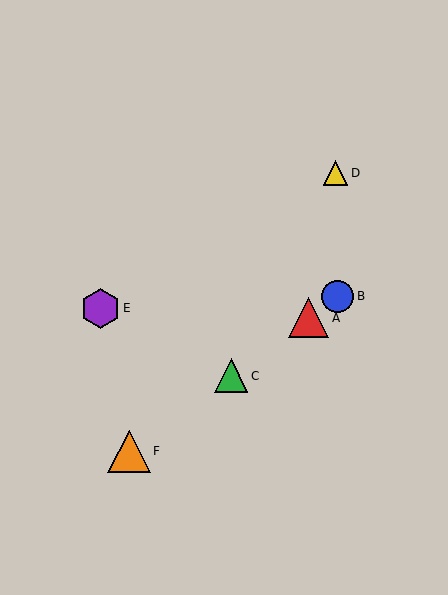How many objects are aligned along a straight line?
4 objects (A, B, C, F) are aligned along a straight line.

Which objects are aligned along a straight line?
Objects A, B, C, F are aligned along a straight line.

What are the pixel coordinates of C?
Object C is at (231, 376).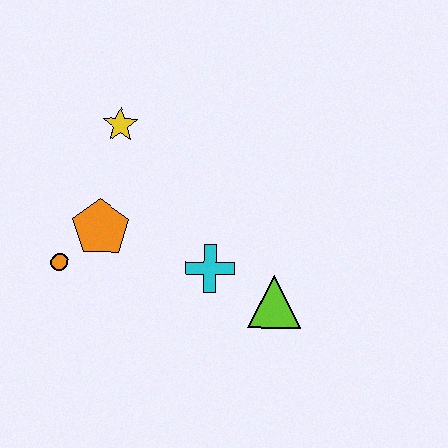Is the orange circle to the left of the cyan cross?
Yes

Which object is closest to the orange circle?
The orange pentagon is closest to the orange circle.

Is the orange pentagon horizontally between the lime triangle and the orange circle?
Yes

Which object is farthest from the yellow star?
The lime triangle is farthest from the yellow star.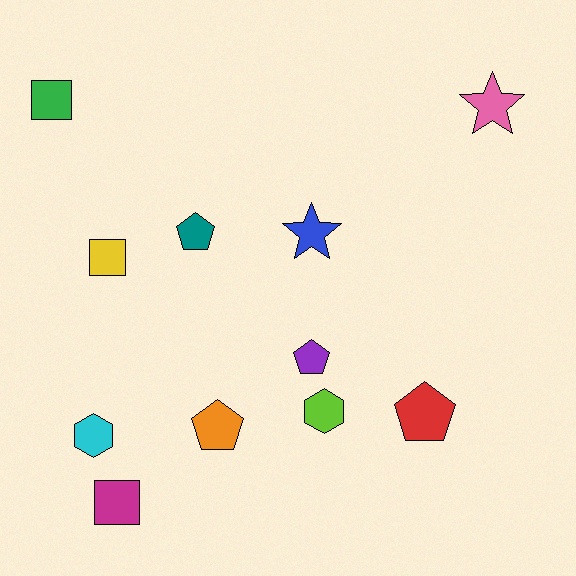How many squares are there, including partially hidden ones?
There are 3 squares.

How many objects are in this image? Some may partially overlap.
There are 11 objects.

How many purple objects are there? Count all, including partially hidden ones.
There is 1 purple object.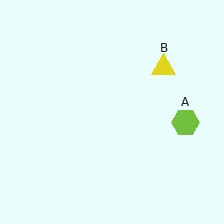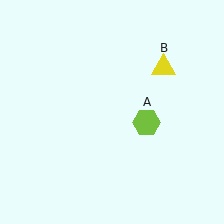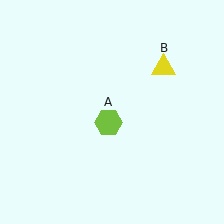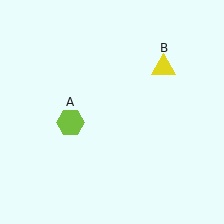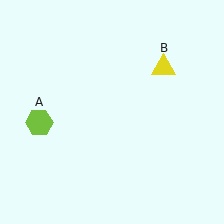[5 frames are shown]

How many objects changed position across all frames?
1 object changed position: lime hexagon (object A).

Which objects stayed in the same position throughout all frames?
Yellow triangle (object B) remained stationary.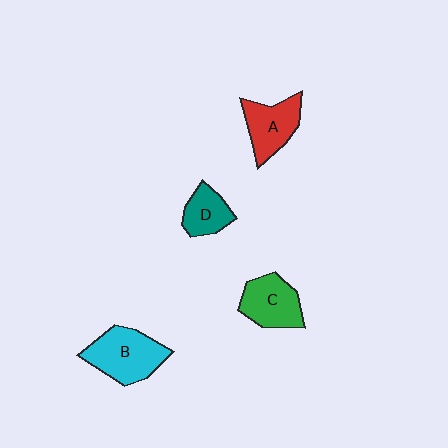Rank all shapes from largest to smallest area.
From largest to smallest: B (cyan), C (green), A (red), D (teal).